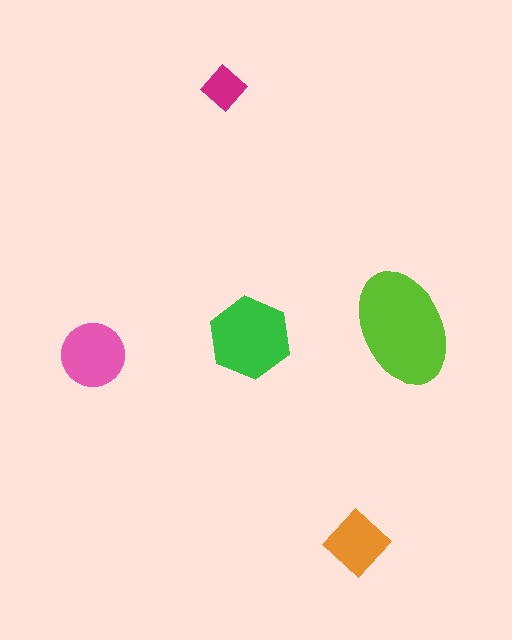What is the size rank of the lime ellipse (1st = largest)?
1st.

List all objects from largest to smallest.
The lime ellipse, the green hexagon, the pink circle, the orange diamond, the magenta diamond.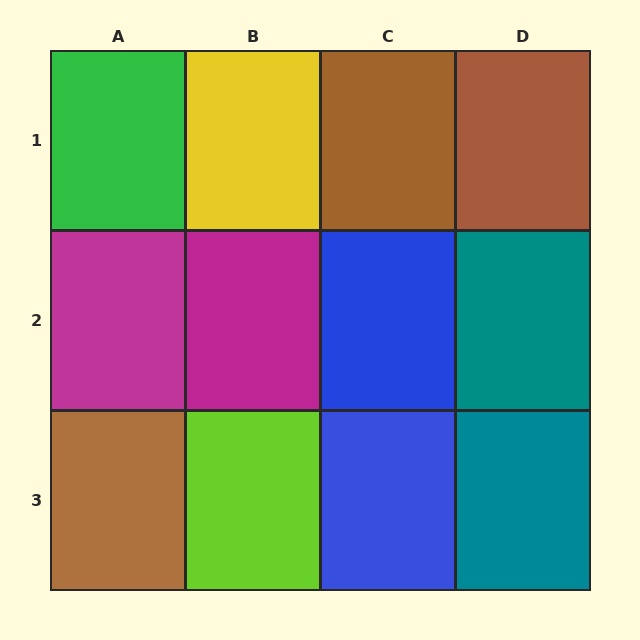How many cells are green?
1 cell is green.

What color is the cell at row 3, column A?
Brown.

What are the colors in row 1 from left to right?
Green, yellow, brown, brown.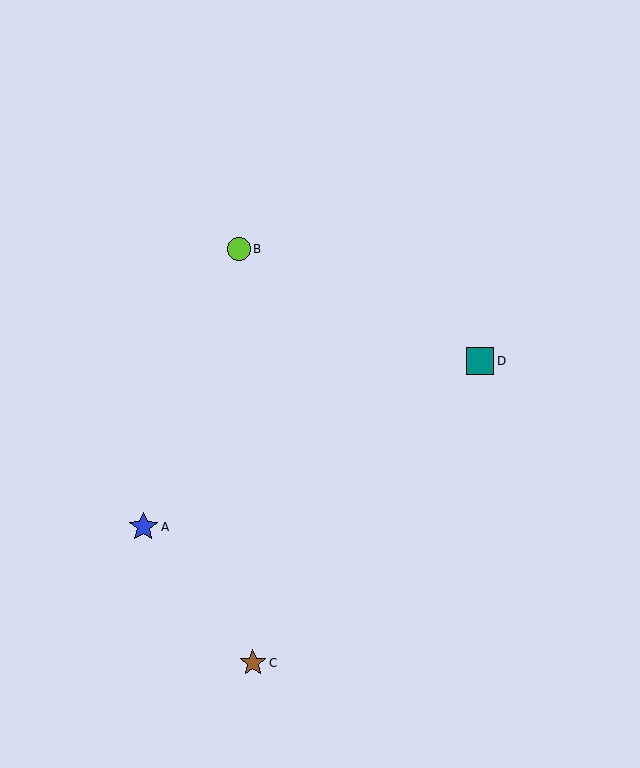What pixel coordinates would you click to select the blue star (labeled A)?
Click at (143, 527) to select the blue star A.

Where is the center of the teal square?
The center of the teal square is at (480, 361).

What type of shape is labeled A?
Shape A is a blue star.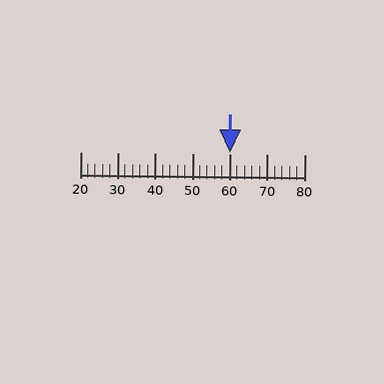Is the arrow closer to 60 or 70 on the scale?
The arrow is closer to 60.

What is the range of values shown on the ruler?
The ruler shows values from 20 to 80.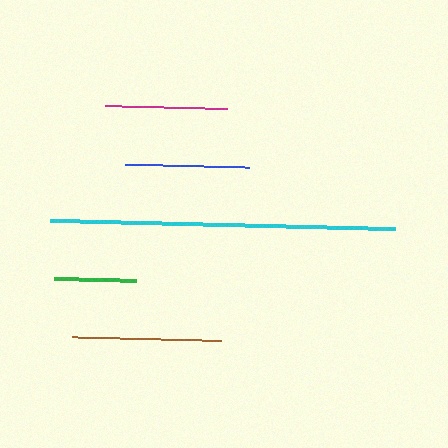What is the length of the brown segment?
The brown segment is approximately 150 pixels long.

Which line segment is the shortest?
The green line is the shortest at approximately 82 pixels.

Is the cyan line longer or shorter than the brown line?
The cyan line is longer than the brown line.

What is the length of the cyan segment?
The cyan segment is approximately 346 pixels long.